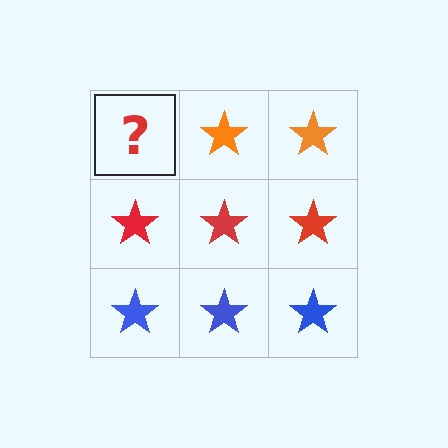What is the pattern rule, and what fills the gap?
The rule is that each row has a consistent color. The gap should be filled with an orange star.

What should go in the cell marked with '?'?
The missing cell should contain an orange star.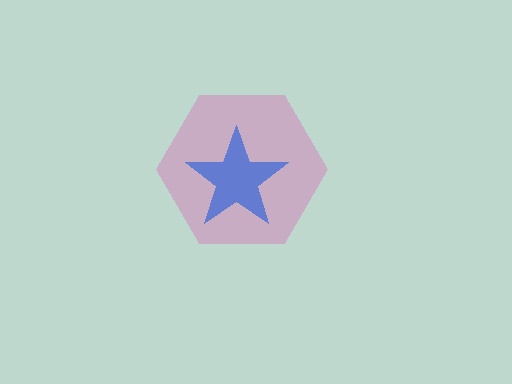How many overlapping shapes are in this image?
There are 2 overlapping shapes in the image.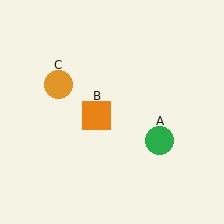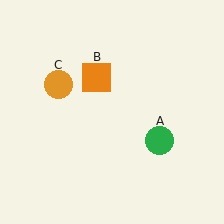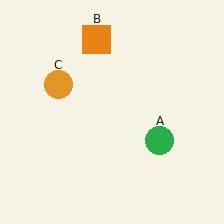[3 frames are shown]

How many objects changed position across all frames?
1 object changed position: orange square (object B).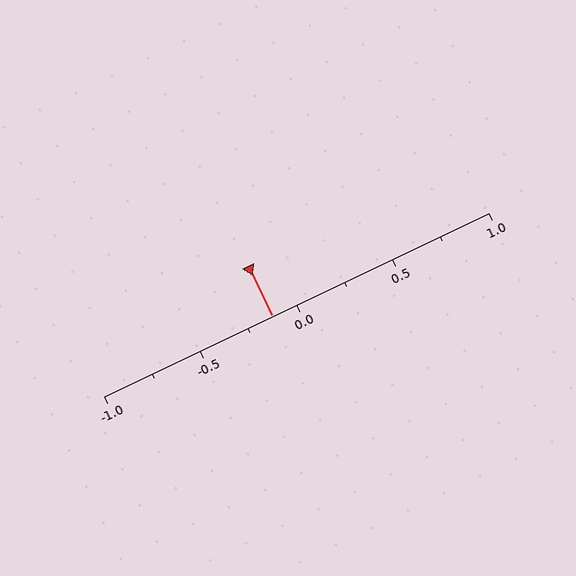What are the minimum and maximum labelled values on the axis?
The axis runs from -1.0 to 1.0.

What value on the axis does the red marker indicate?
The marker indicates approximately -0.12.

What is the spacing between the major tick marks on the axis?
The major ticks are spaced 0.5 apart.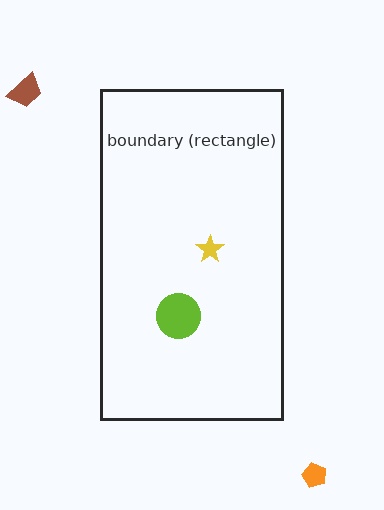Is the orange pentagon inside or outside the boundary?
Outside.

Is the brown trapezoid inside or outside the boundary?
Outside.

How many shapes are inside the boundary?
2 inside, 2 outside.